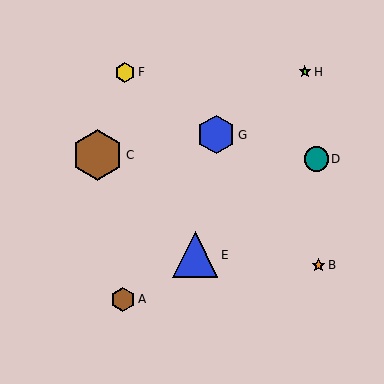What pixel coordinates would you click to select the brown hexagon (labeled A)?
Click at (123, 299) to select the brown hexagon A.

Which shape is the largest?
The brown hexagon (labeled C) is the largest.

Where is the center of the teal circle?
The center of the teal circle is at (316, 159).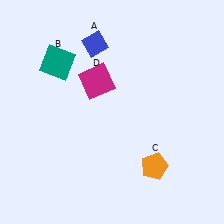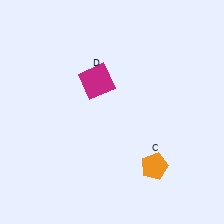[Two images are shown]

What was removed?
The blue diamond (A), the teal square (B) were removed in Image 2.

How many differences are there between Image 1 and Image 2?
There are 2 differences between the two images.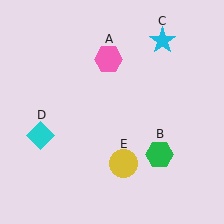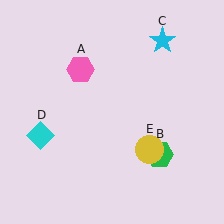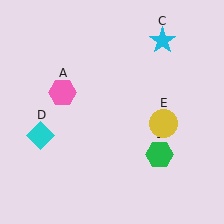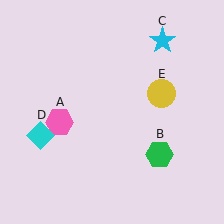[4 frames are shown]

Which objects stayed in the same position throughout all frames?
Green hexagon (object B) and cyan star (object C) and cyan diamond (object D) remained stationary.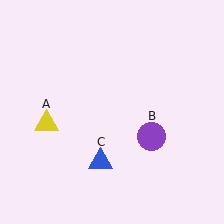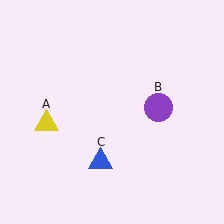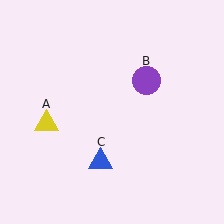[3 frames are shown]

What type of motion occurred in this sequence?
The purple circle (object B) rotated counterclockwise around the center of the scene.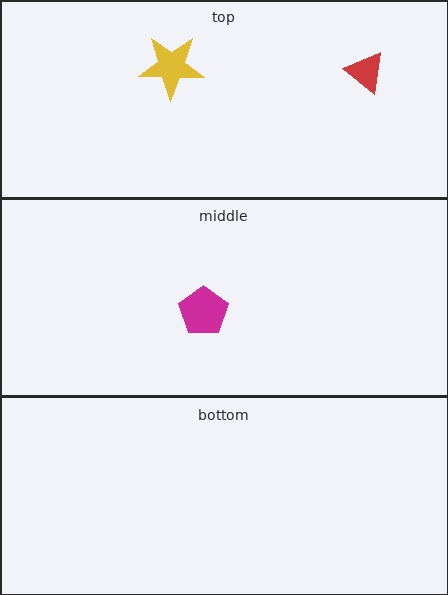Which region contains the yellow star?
The top region.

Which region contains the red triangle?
The top region.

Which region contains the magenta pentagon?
The middle region.